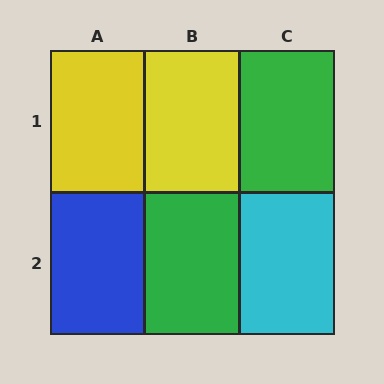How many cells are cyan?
1 cell is cyan.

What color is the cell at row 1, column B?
Yellow.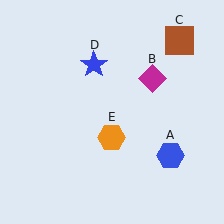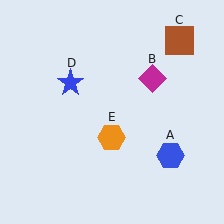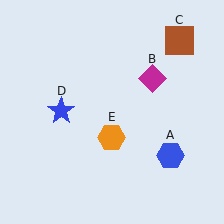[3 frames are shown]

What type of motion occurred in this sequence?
The blue star (object D) rotated counterclockwise around the center of the scene.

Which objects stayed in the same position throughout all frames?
Blue hexagon (object A) and magenta diamond (object B) and brown square (object C) and orange hexagon (object E) remained stationary.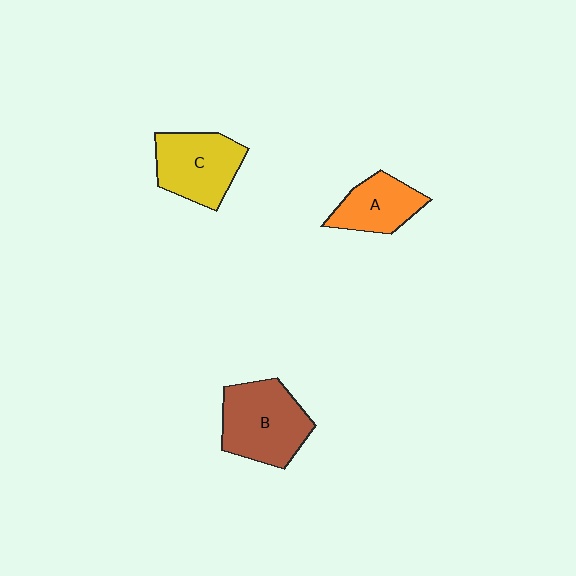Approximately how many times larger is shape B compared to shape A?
Approximately 1.5 times.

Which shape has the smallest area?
Shape A (orange).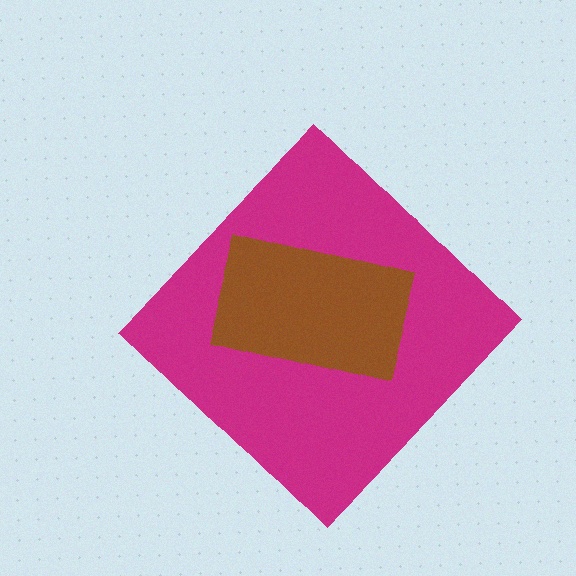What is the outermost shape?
The magenta diamond.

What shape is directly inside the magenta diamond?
The brown rectangle.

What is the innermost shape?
The brown rectangle.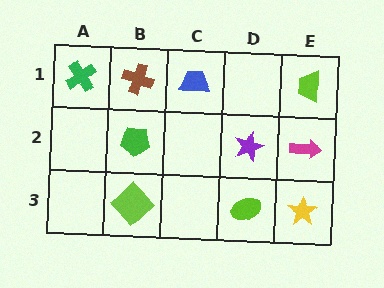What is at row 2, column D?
A purple star.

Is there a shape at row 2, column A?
No, that cell is empty.